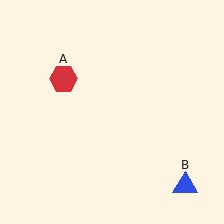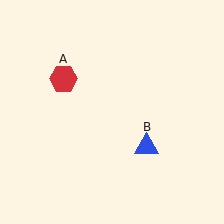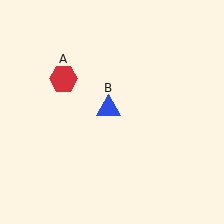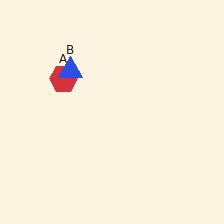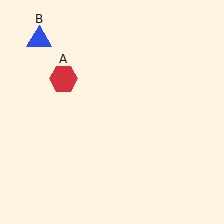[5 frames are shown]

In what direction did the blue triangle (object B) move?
The blue triangle (object B) moved up and to the left.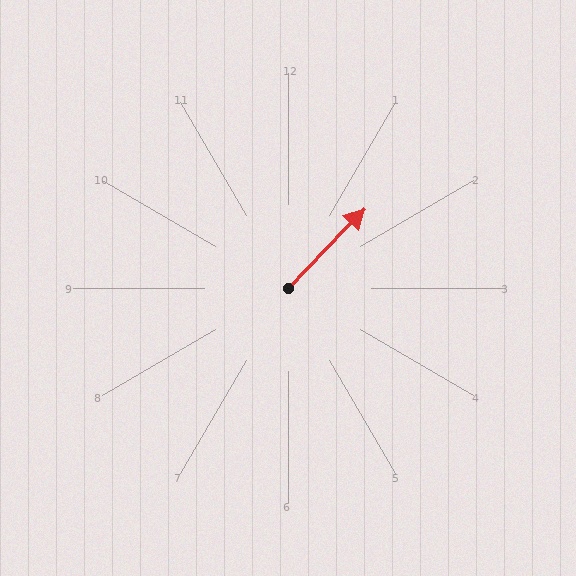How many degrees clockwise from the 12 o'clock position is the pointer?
Approximately 44 degrees.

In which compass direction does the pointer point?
Northeast.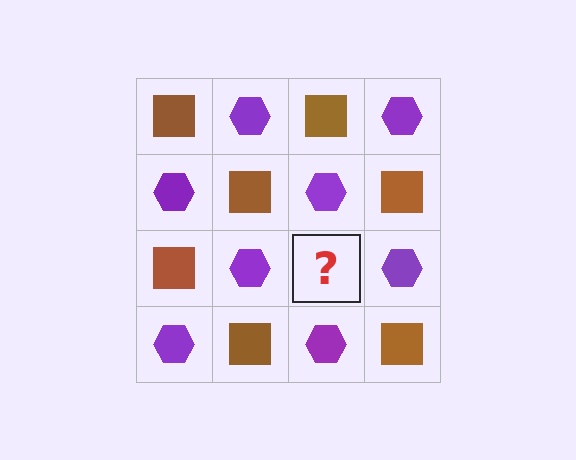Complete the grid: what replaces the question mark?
The question mark should be replaced with a brown square.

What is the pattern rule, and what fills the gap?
The rule is that it alternates brown square and purple hexagon in a checkerboard pattern. The gap should be filled with a brown square.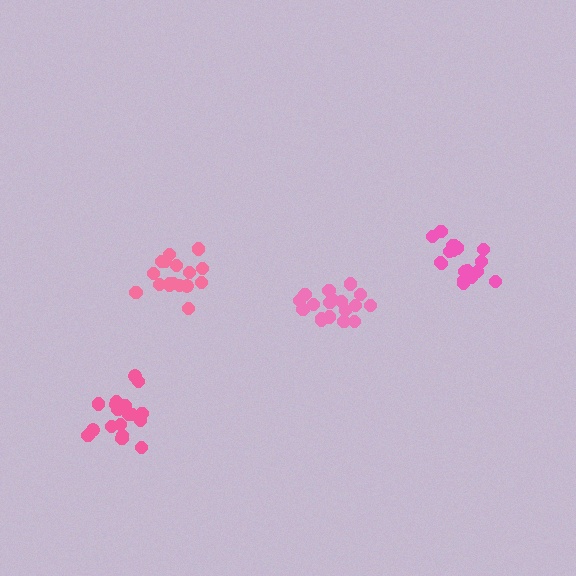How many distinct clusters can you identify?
There are 4 distinct clusters.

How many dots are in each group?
Group 1: 17 dots, Group 2: 18 dots, Group 3: 18 dots, Group 4: 18 dots (71 total).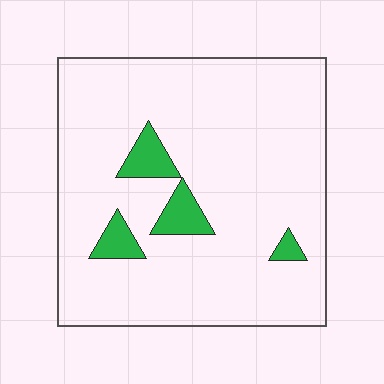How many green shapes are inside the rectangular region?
4.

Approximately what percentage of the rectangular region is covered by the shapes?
Approximately 10%.